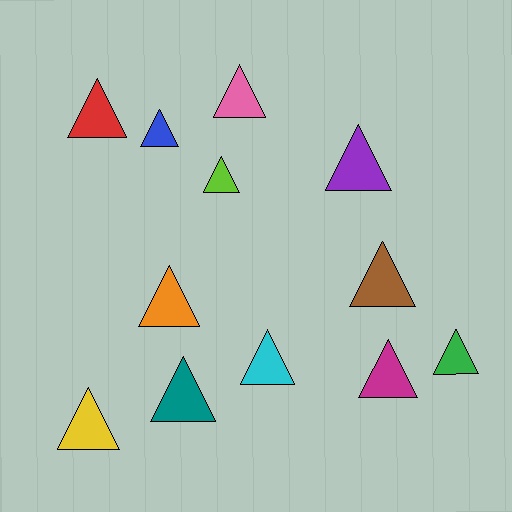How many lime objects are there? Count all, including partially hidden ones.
There is 1 lime object.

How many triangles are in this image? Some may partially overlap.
There are 12 triangles.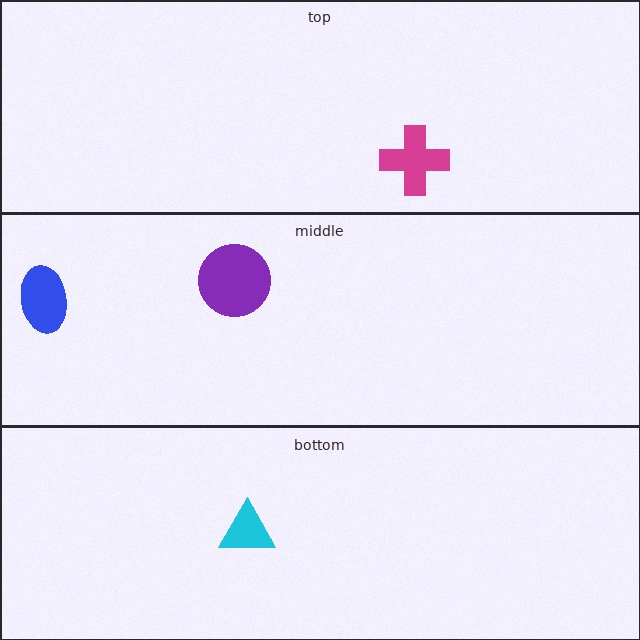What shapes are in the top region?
The magenta cross.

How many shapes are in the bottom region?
1.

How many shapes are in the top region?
1.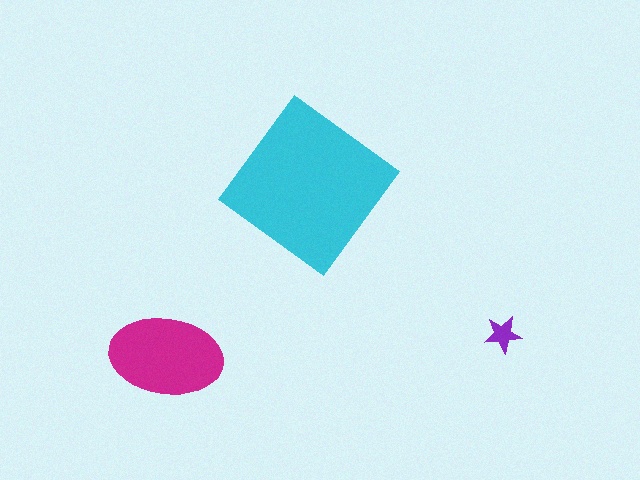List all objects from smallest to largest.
The purple star, the magenta ellipse, the cyan diamond.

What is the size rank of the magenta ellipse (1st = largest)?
2nd.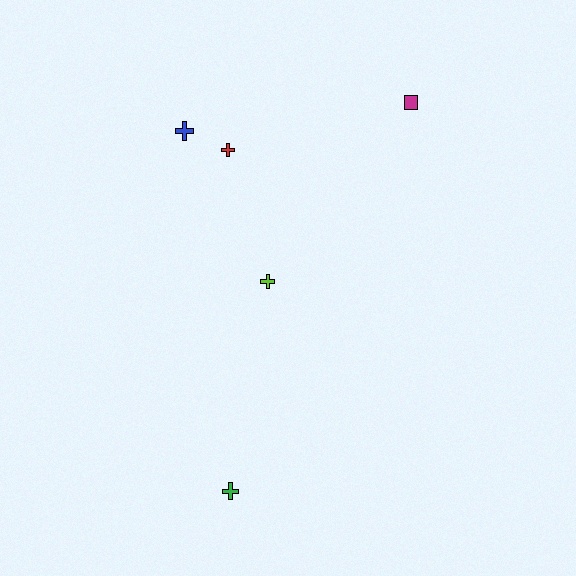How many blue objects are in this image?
There is 1 blue object.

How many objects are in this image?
There are 5 objects.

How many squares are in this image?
There is 1 square.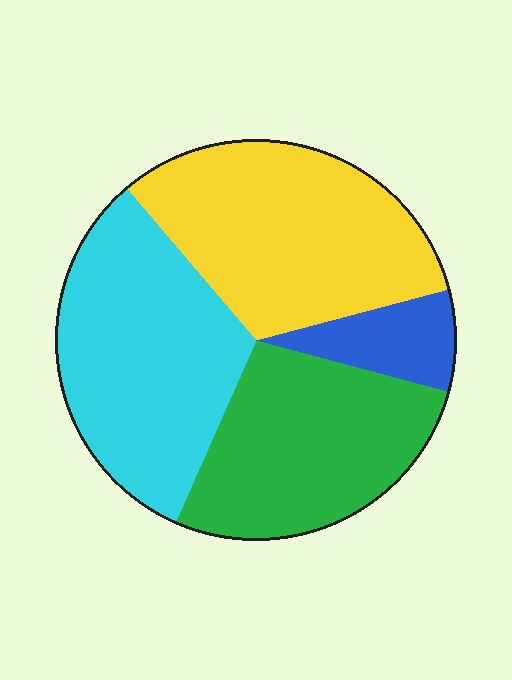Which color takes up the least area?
Blue, at roughly 10%.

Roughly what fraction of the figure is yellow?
Yellow covers about 30% of the figure.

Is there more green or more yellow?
Yellow.